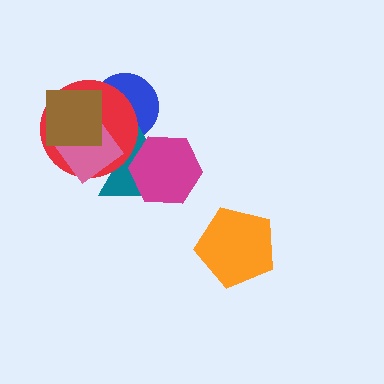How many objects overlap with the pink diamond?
3 objects overlap with the pink diamond.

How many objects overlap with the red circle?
4 objects overlap with the red circle.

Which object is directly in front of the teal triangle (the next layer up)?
The magenta hexagon is directly in front of the teal triangle.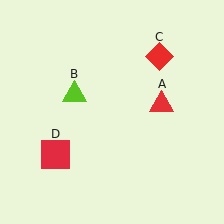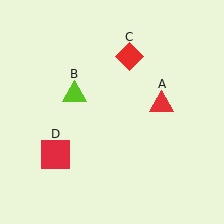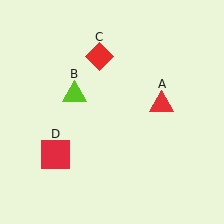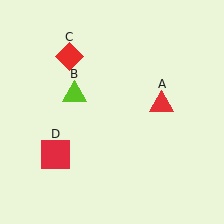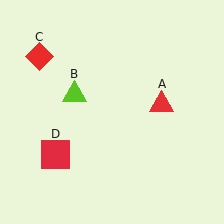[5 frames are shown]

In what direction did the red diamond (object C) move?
The red diamond (object C) moved left.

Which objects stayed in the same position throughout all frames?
Red triangle (object A) and lime triangle (object B) and red square (object D) remained stationary.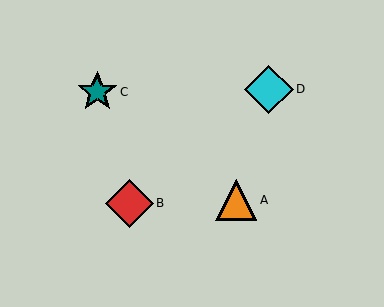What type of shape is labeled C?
Shape C is a teal star.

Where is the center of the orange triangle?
The center of the orange triangle is at (236, 200).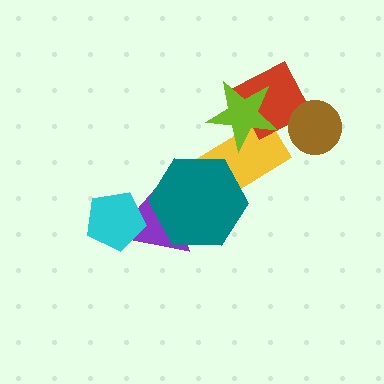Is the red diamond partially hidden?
Yes, it is partially covered by another shape.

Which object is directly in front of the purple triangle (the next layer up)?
The teal hexagon is directly in front of the purple triangle.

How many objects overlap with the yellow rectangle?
3 objects overlap with the yellow rectangle.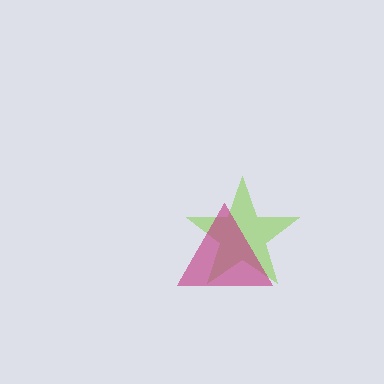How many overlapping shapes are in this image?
There are 2 overlapping shapes in the image.